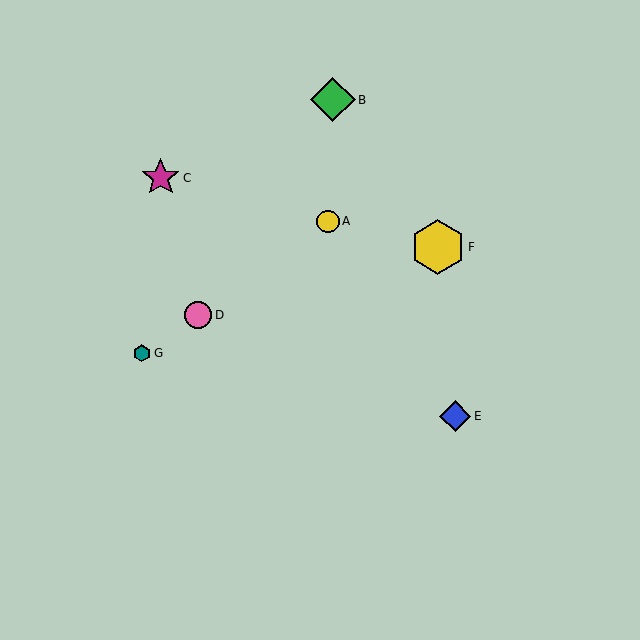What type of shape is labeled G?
Shape G is a teal hexagon.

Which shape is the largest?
The yellow hexagon (labeled F) is the largest.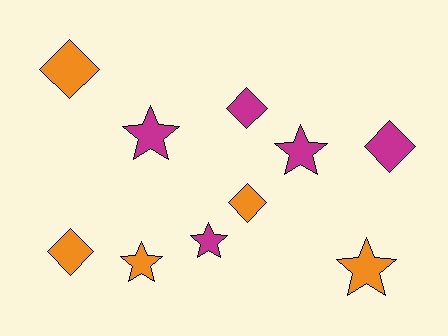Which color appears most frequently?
Magenta, with 5 objects.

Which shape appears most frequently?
Star, with 5 objects.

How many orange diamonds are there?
There are 3 orange diamonds.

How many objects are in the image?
There are 10 objects.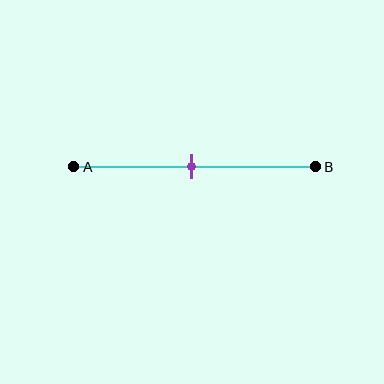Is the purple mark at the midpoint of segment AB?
Yes, the mark is approximately at the midpoint.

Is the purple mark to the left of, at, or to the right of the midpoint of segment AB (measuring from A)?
The purple mark is approximately at the midpoint of segment AB.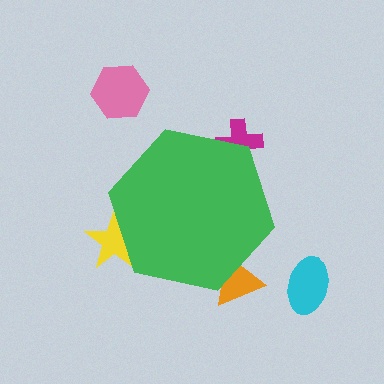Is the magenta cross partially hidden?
Yes, the magenta cross is partially hidden behind the green hexagon.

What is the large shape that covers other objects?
A green hexagon.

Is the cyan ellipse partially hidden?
No, the cyan ellipse is fully visible.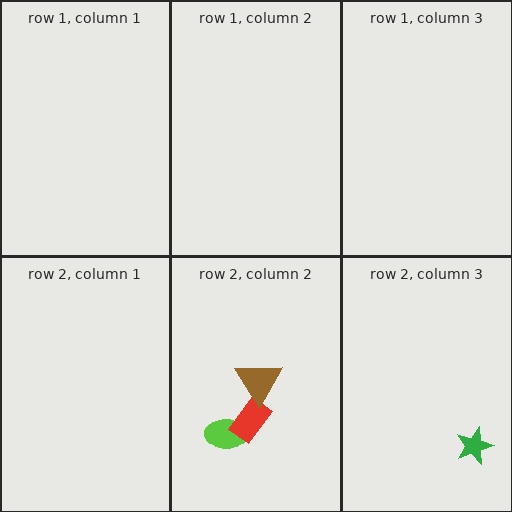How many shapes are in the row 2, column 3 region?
1.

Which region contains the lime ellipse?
The row 2, column 2 region.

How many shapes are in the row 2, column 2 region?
3.